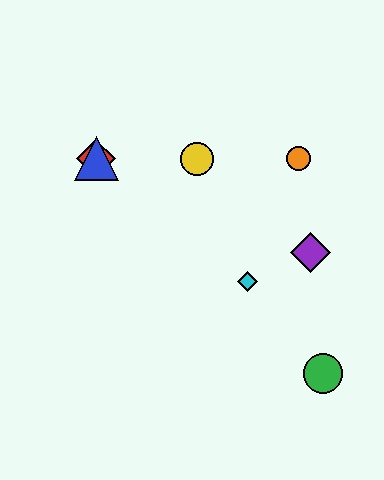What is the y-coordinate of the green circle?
The green circle is at y≈374.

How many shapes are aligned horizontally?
4 shapes (the red diamond, the blue triangle, the yellow circle, the orange circle) are aligned horizontally.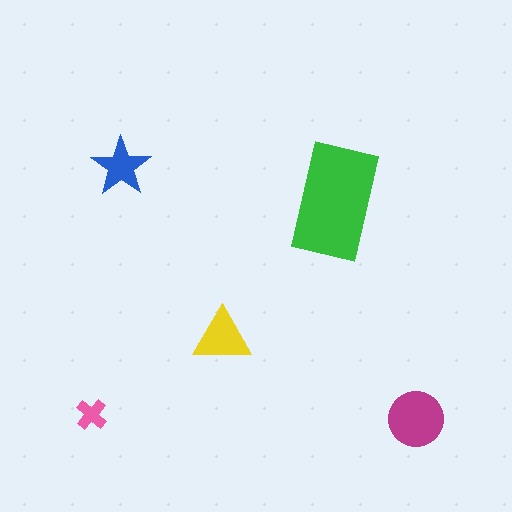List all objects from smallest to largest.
The pink cross, the blue star, the yellow triangle, the magenta circle, the green rectangle.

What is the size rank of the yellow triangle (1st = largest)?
3rd.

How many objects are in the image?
There are 5 objects in the image.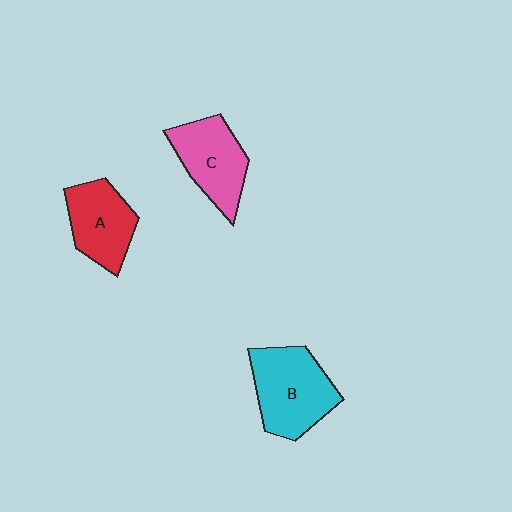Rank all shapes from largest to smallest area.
From largest to smallest: B (cyan), C (pink), A (red).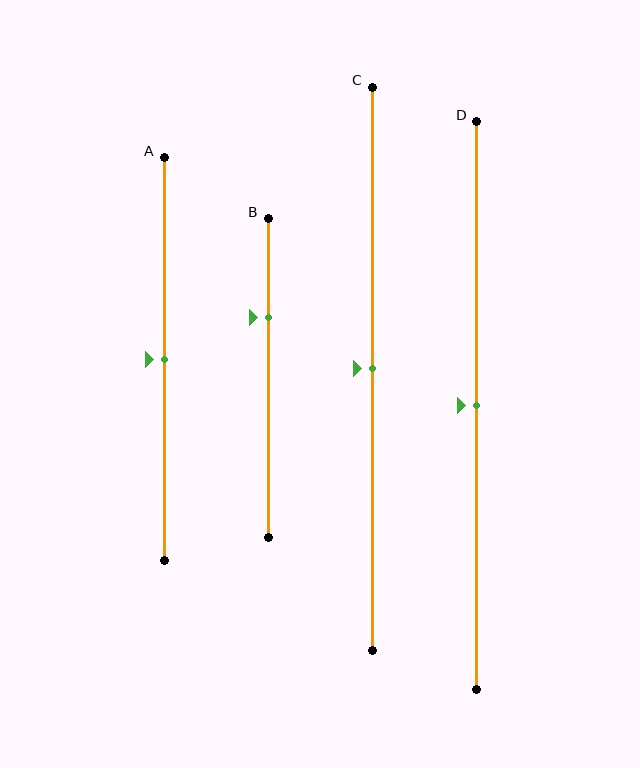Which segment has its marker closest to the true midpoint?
Segment A has its marker closest to the true midpoint.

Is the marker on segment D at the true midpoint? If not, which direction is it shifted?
Yes, the marker on segment D is at the true midpoint.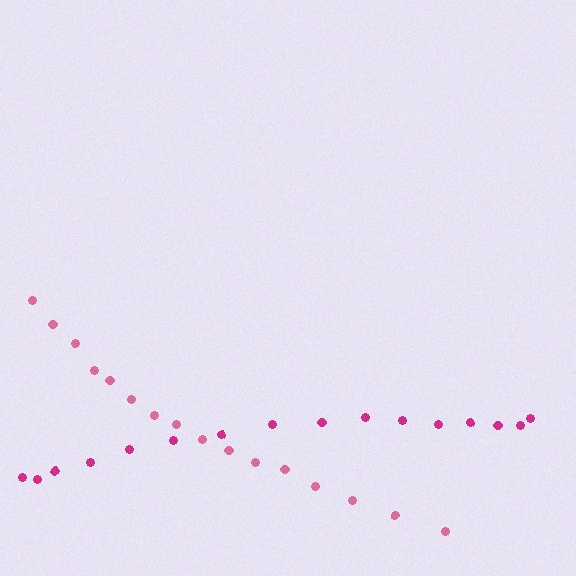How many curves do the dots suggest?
There are 2 distinct paths.